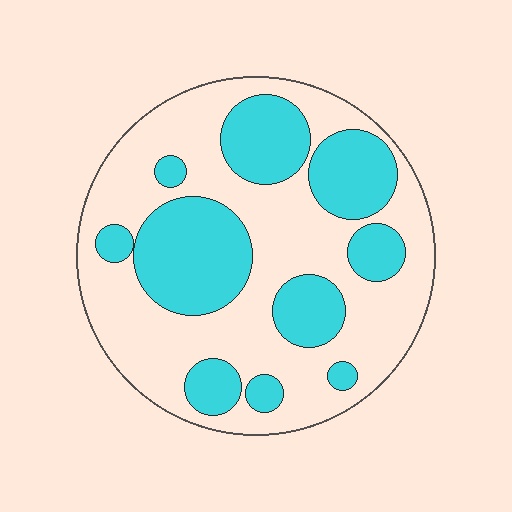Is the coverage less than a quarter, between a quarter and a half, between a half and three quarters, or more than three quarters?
Between a quarter and a half.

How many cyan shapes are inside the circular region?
10.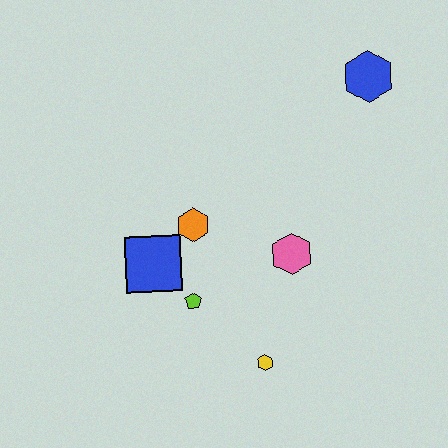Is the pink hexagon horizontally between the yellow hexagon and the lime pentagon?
No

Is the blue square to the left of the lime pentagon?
Yes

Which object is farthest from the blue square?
The blue hexagon is farthest from the blue square.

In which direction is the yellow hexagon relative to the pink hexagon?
The yellow hexagon is below the pink hexagon.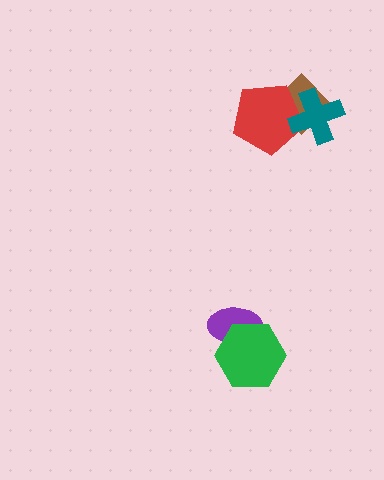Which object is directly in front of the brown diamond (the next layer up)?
The red pentagon is directly in front of the brown diamond.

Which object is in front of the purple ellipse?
The green hexagon is in front of the purple ellipse.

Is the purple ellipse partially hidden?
Yes, it is partially covered by another shape.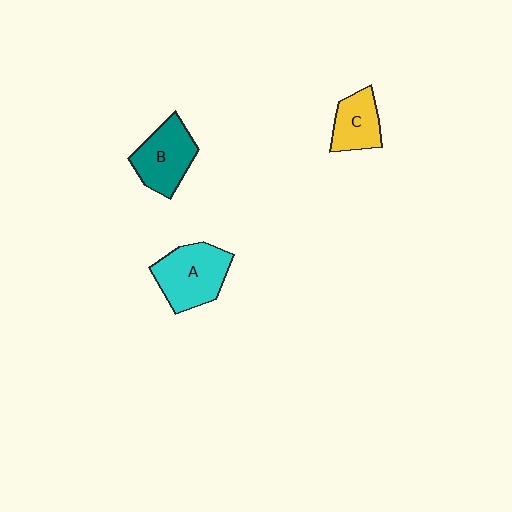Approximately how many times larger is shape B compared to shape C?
Approximately 1.3 times.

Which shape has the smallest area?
Shape C (yellow).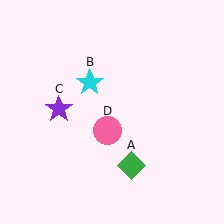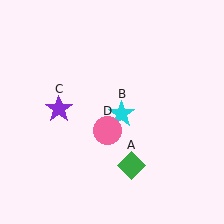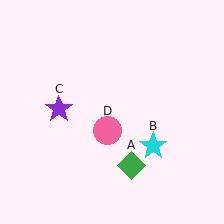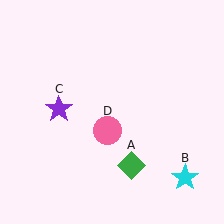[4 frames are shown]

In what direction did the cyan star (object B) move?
The cyan star (object B) moved down and to the right.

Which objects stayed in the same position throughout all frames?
Green diamond (object A) and purple star (object C) and pink circle (object D) remained stationary.